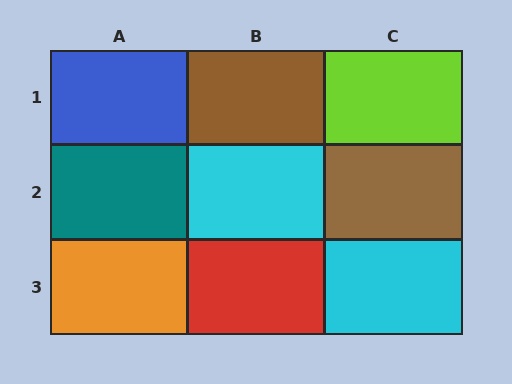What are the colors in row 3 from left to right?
Orange, red, cyan.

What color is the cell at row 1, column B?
Brown.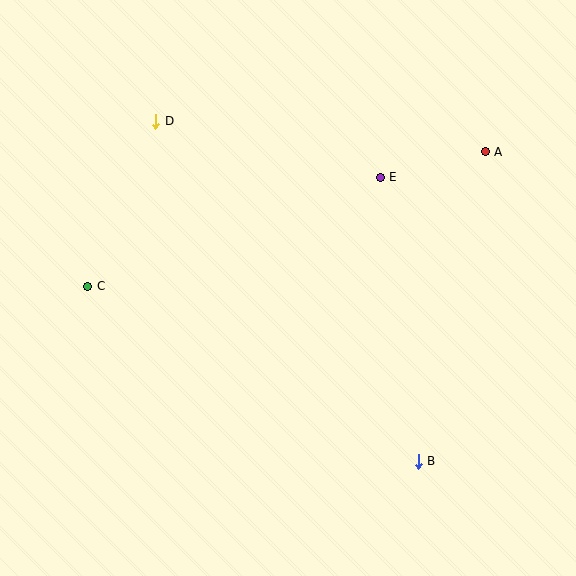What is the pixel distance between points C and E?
The distance between C and E is 312 pixels.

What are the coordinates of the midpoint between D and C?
The midpoint between D and C is at (122, 204).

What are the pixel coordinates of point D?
Point D is at (156, 121).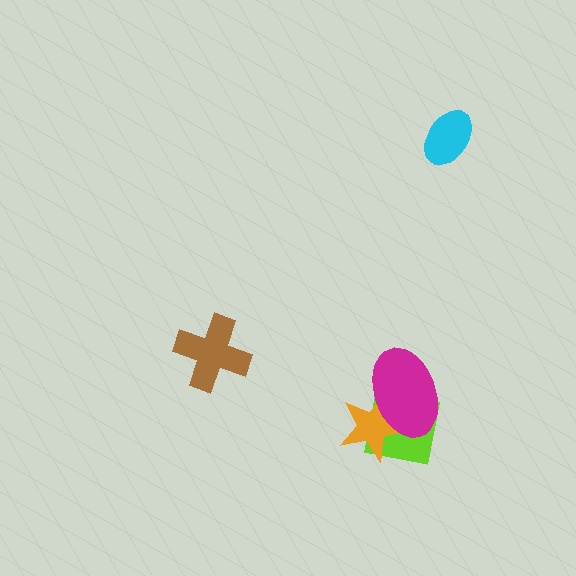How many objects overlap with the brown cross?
0 objects overlap with the brown cross.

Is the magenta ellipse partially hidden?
No, no other shape covers it.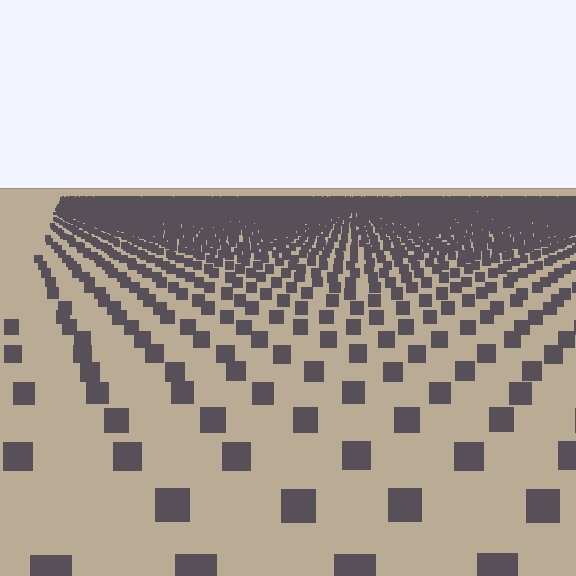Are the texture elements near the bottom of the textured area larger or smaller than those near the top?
Larger. Near the bottom, elements are closer to the viewer and appear at a bigger on-screen size.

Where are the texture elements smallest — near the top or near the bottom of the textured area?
Near the top.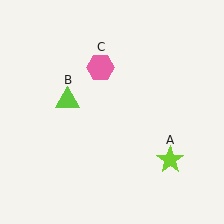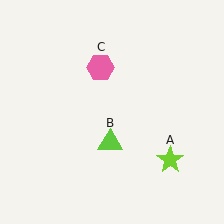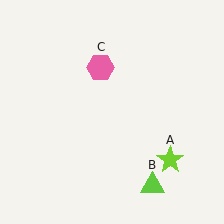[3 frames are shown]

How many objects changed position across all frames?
1 object changed position: lime triangle (object B).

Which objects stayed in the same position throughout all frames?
Lime star (object A) and pink hexagon (object C) remained stationary.